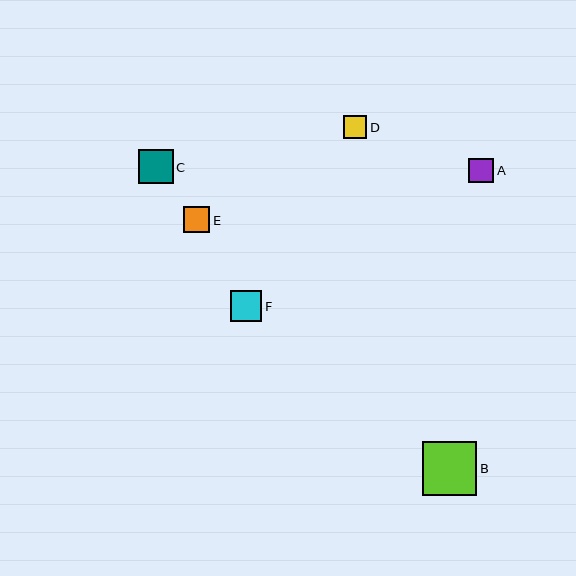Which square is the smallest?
Square D is the smallest with a size of approximately 23 pixels.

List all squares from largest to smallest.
From largest to smallest: B, C, F, E, A, D.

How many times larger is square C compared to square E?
Square C is approximately 1.3 times the size of square E.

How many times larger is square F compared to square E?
Square F is approximately 1.2 times the size of square E.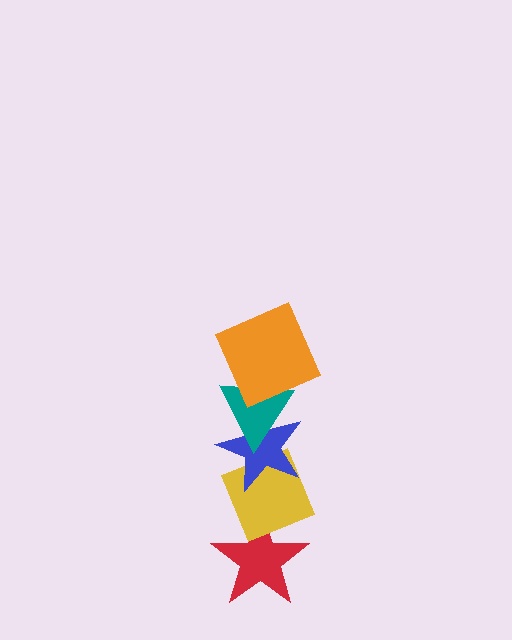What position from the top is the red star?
The red star is 5th from the top.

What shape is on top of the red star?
The yellow diamond is on top of the red star.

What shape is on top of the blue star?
The teal triangle is on top of the blue star.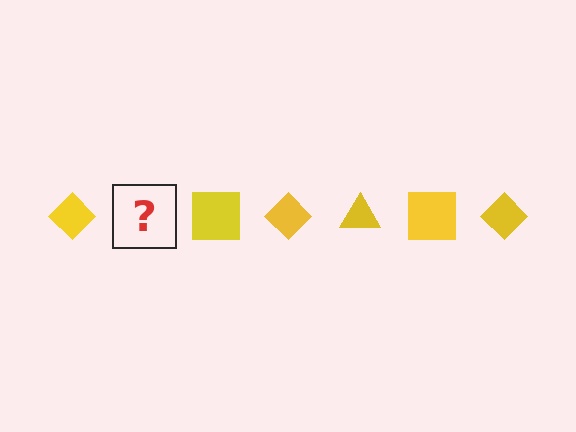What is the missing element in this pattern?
The missing element is a yellow triangle.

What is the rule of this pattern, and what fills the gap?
The rule is that the pattern cycles through diamond, triangle, square shapes in yellow. The gap should be filled with a yellow triangle.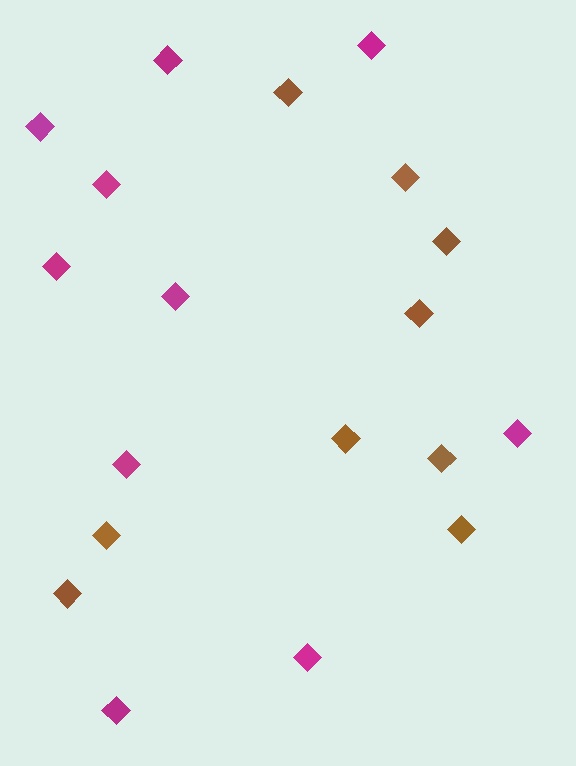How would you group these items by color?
There are 2 groups: one group of brown diamonds (9) and one group of magenta diamonds (10).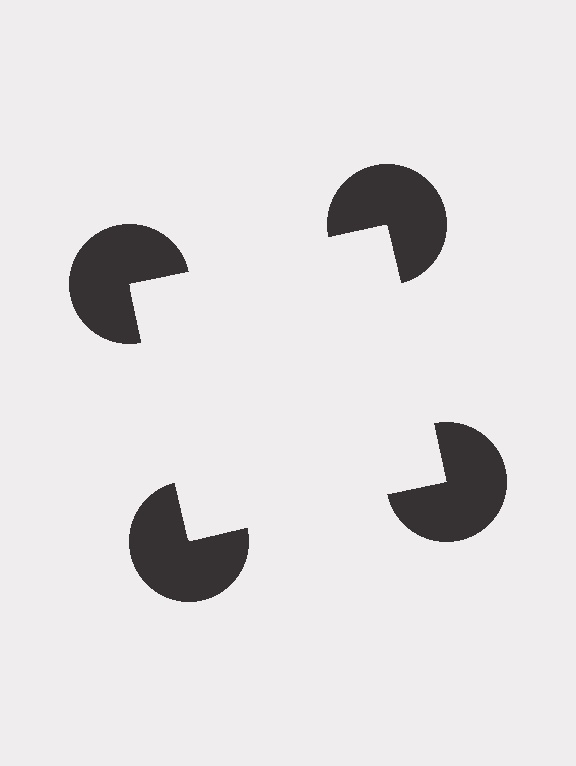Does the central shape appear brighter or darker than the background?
It typically appears slightly brighter than the background, even though no actual brightness change is drawn.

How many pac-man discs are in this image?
There are 4 — one at each vertex of the illusory square.